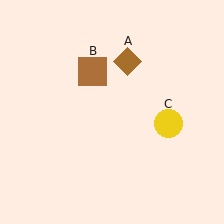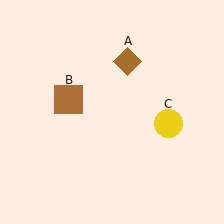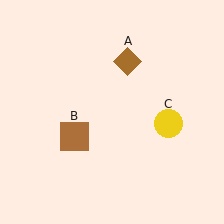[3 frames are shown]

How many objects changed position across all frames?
1 object changed position: brown square (object B).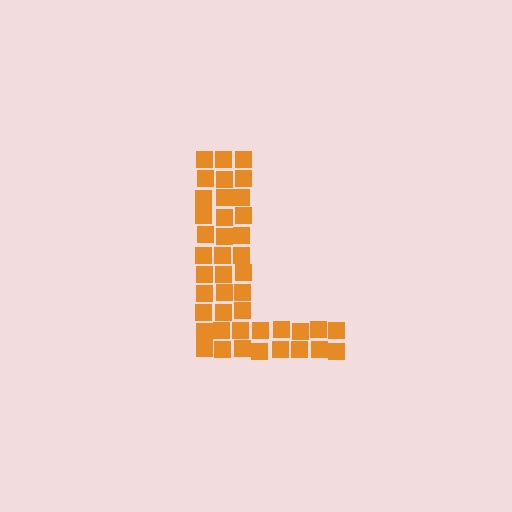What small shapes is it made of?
It is made of small squares.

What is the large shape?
The large shape is the letter L.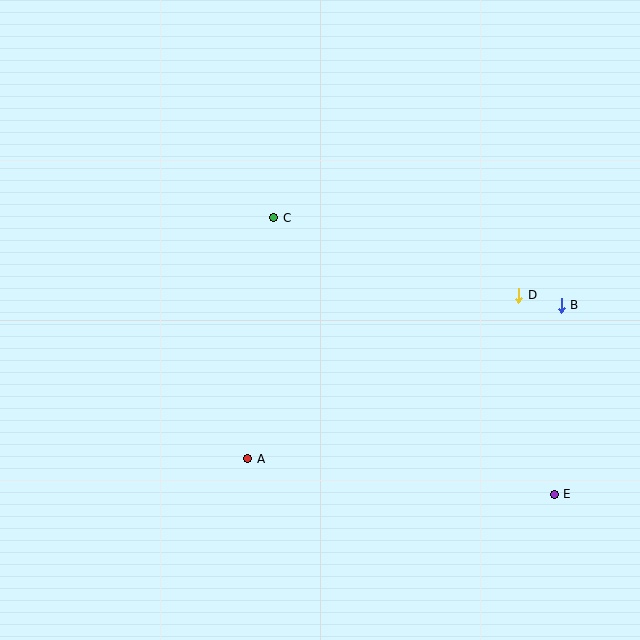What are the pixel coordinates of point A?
Point A is at (248, 459).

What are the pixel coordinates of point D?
Point D is at (519, 295).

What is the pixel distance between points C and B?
The distance between C and B is 301 pixels.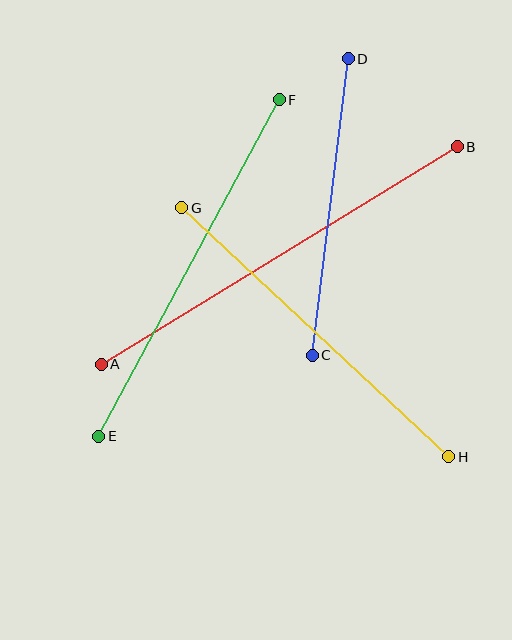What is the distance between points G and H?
The distance is approximately 365 pixels.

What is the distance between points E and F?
The distance is approximately 382 pixels.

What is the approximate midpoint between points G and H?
The midpoint is at approximately (315, 332) pixels.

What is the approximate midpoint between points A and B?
The midpoint is at approximately (279, 255) pixels.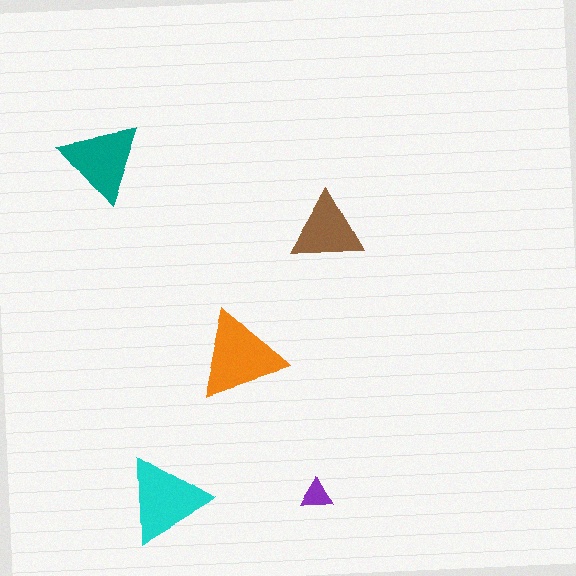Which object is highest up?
The teal triangle is topmost.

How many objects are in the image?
There are 5 objects in the image.